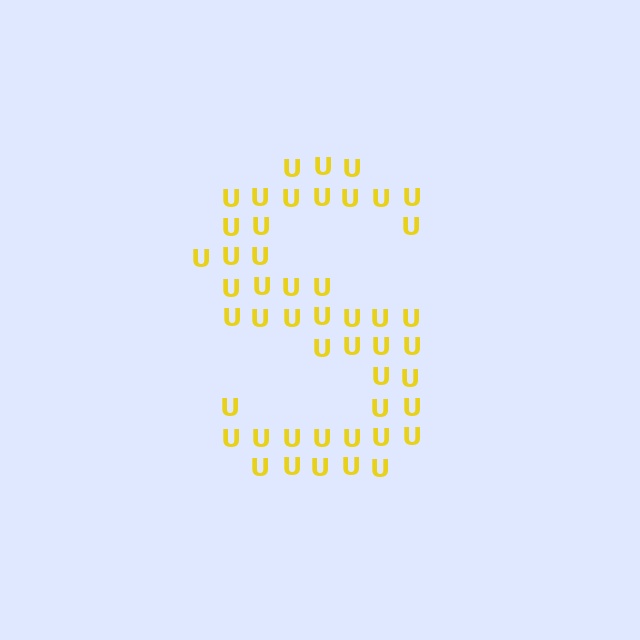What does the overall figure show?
The overall figure shows the letter S.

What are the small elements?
The small elements are letter U's.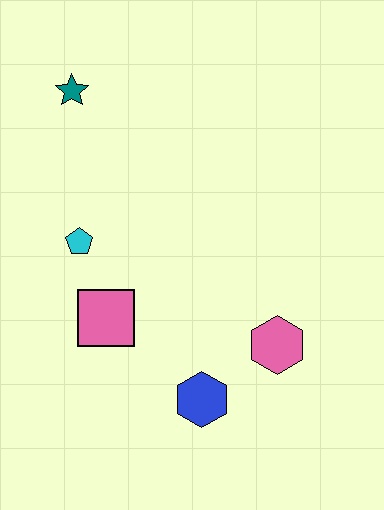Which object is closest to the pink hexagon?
The blue hexagon is closest to the pink hexagon.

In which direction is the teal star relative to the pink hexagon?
The teal star is above the pink hexagon.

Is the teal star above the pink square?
Yes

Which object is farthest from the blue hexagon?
The teal star is farthest from the blue hexagon.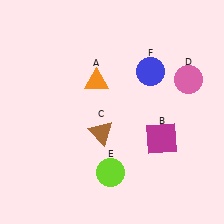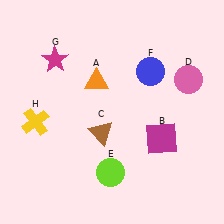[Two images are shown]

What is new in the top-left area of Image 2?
A magenta star (G) was added in the top-left area of Image 2.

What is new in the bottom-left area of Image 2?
A yellow cross (H) was added in the bottom-left area of Image 2.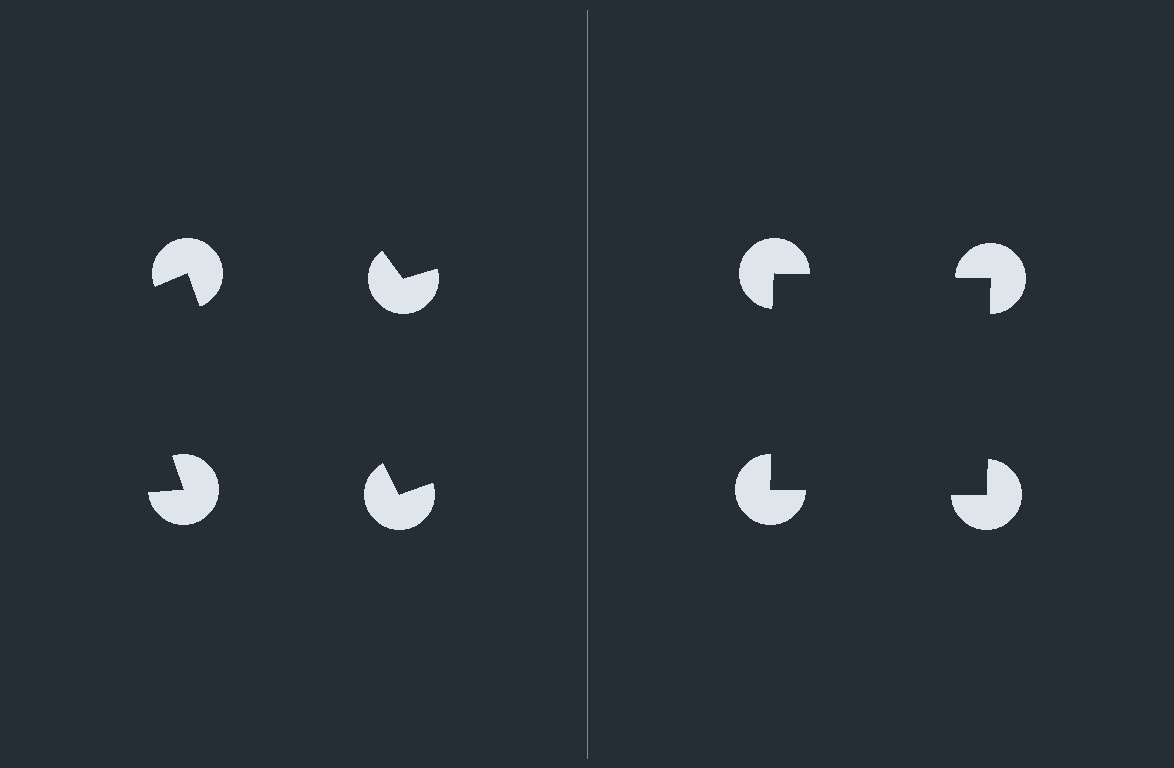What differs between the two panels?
The pac-man discs are positioned identically on both sides; only the wedge orientations differ. On the right they align to a square; on the left they are misaligned.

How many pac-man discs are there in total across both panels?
8 — 4 on each side.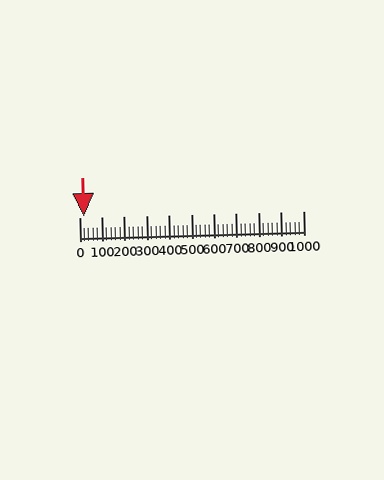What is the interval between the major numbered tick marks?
The major tick marks are spaced 100 units apart.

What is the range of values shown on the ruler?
The ruler shows values from 0 to 1000.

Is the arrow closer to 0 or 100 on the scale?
The arrow is closer to 0.